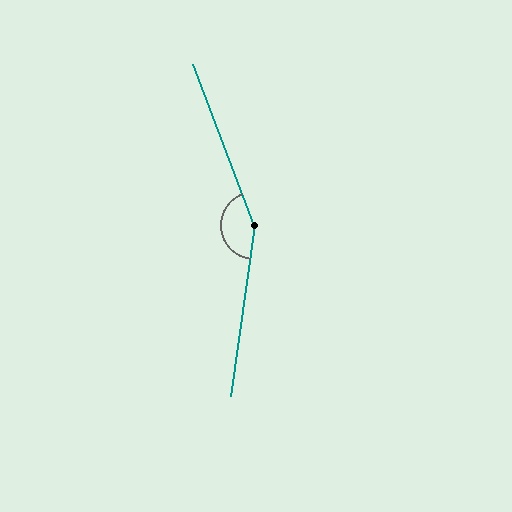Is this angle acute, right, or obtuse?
It is obtuse.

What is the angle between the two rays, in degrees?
Approximately 151 degrees.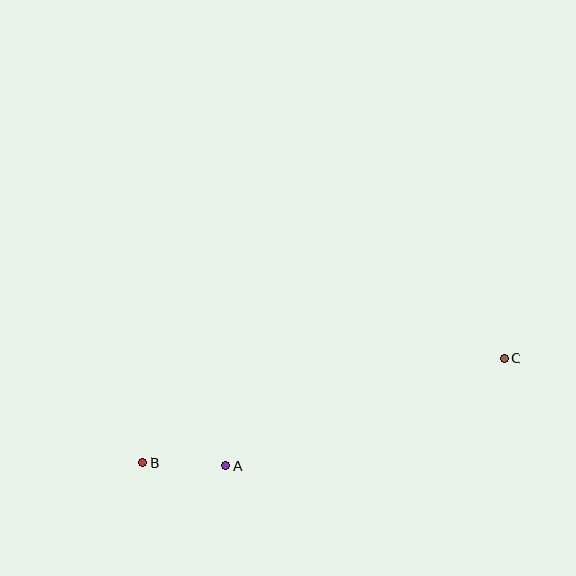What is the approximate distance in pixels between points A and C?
The distance between A and C is approximately 298 pixels.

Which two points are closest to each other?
Points A and B are closest to each other.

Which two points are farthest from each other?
Points B and C are farthest from each other.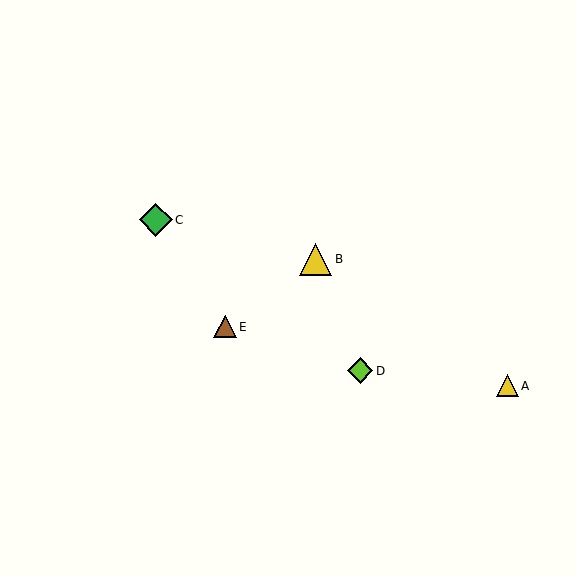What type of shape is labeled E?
Shape E is a brown triangle.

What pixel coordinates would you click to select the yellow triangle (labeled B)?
Click at (315, 259) to select the yellow triangle B.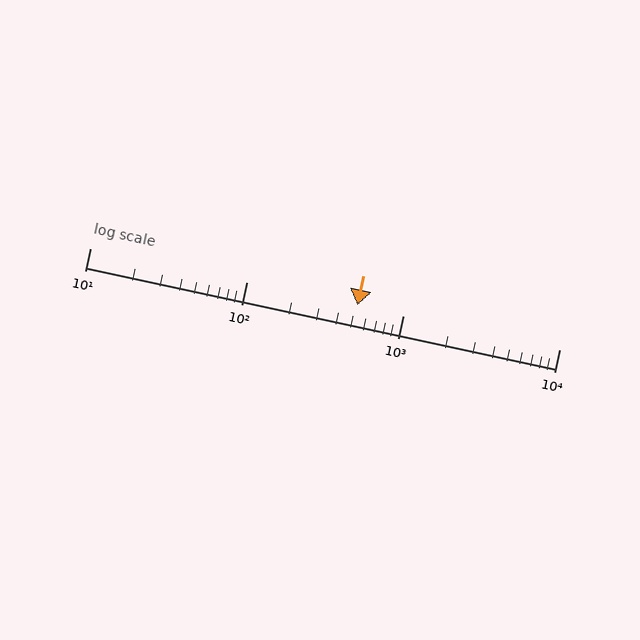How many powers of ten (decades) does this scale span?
The scale spans 3 decades, from 10 to 10000.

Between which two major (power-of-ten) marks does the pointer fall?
The pointer is between 100 and 1000.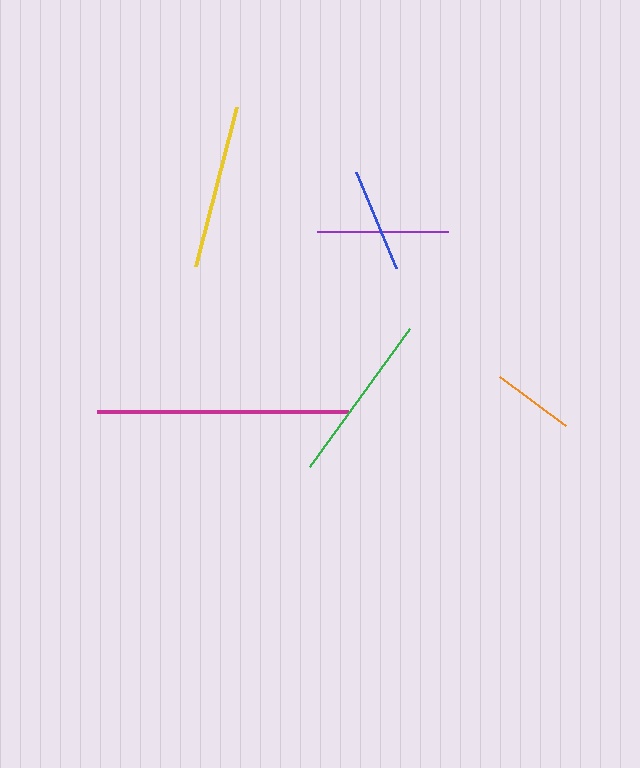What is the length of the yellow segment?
The yellow segment is approximately 165 pixels long.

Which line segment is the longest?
The magenta line is the longest at approximately 251 pixels.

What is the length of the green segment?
The green segment is approximately 170 pixels long.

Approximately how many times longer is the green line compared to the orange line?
The green line is approximately 2.1 times the length of the orange line.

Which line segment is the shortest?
The orange line is the shortest at approximately 83 pixels.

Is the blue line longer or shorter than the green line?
The green line is longer than the blue line.